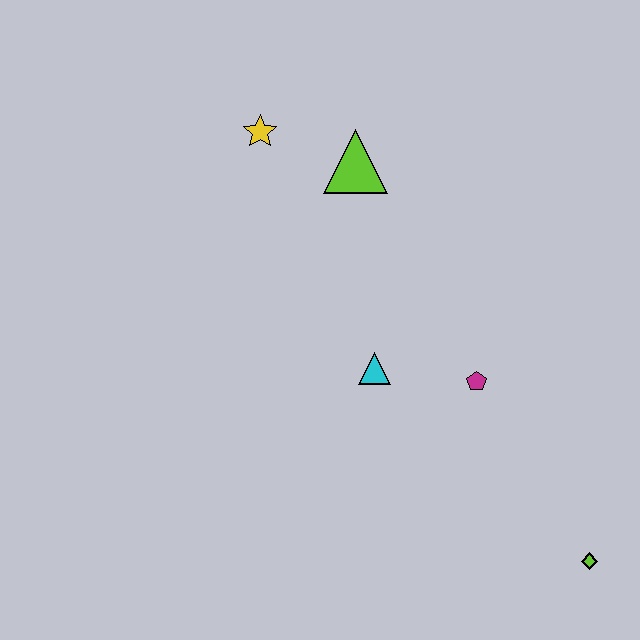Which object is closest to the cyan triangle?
The magenta pentagon is closest to the cyan triangle.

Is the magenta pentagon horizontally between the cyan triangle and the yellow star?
No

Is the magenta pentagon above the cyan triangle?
No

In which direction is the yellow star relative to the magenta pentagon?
The yellow star is above the magenta pentagon.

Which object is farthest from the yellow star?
The lime diamond is farthest from the yellow star.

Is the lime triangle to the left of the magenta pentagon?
Yes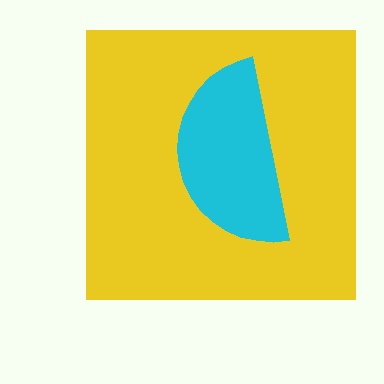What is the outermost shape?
The yellow square.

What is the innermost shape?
The cyan semicircle.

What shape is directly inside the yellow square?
The cyan semicircle.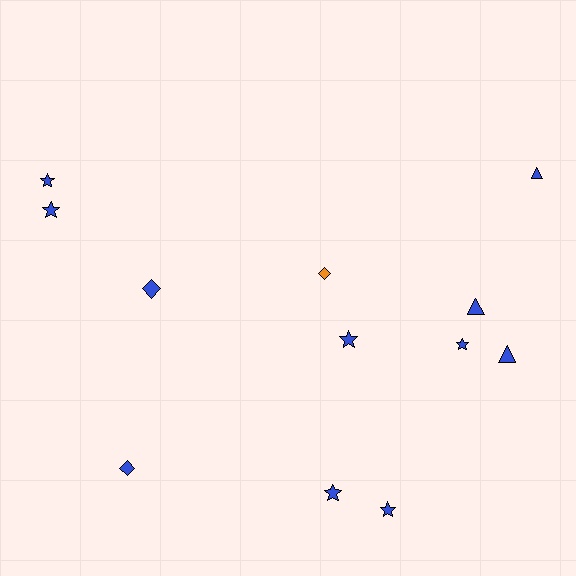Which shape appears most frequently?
Star, with 6 objects.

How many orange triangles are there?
There are no orange triangles.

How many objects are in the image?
There are 12 objects.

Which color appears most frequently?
Blue, with 11 objects.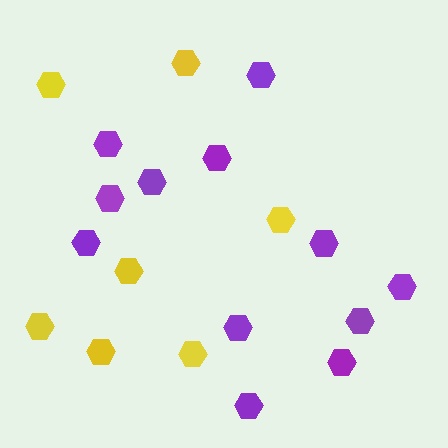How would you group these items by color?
There are 2 groups: one group of yellow hexagons (7) and one group of purple hexagons (12).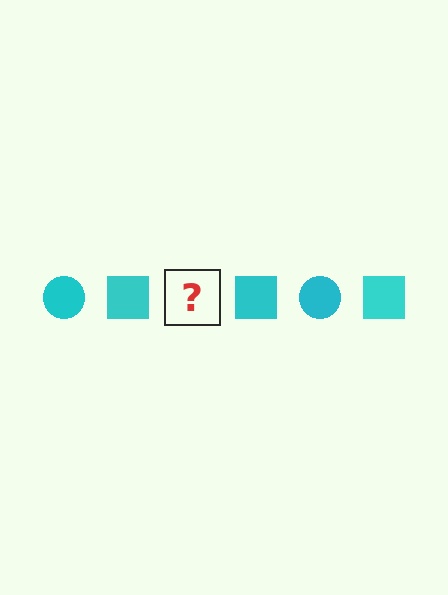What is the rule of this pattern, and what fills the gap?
The rule is that the pattern cycles through circle, square shapes in cyan. The gap should be filled with a cyan circle.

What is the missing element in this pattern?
The missing element is a cyan circle.